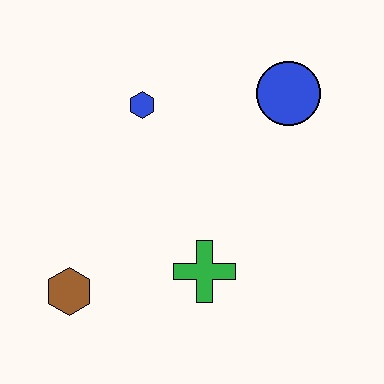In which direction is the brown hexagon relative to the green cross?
The brown hexagon is to the left of the green cross.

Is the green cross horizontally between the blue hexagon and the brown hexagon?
No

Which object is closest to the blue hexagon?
The blue circle is closest to the blue hexagon.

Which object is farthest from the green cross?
The blue circle is farthest from the green cross.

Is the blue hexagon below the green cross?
No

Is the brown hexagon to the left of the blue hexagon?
Yes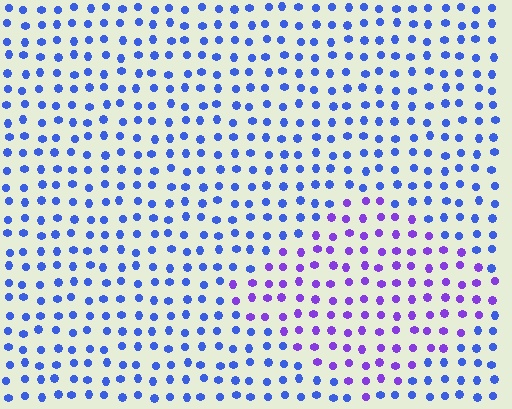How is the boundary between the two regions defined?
The boundary is defined purely by a slight shift in hue (about 40 degrees). Spacing, size, and orientation are identical on both sides.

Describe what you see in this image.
The image is filled with small blue elements in a uniform arrangement. A diamond-shaped region is visible where the elements are tinted to a slightly different hue, forming a subtle color boundary.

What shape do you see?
I see a diamond.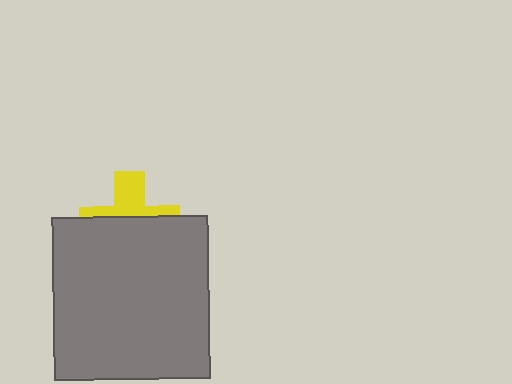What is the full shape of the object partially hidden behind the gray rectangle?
The partially hidden object is a yellow cross.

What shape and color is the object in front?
The object in front is a gray rectangle.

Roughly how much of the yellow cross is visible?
A small part of it is visible (roughly 38%).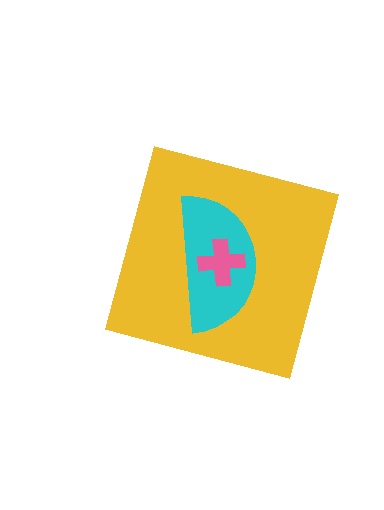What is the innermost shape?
The pink cross.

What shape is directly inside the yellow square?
The cyan semicircle.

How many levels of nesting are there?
3.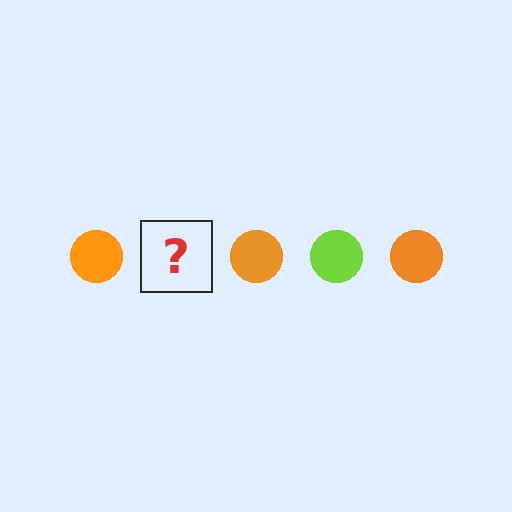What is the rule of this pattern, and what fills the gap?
The rule is that the pattern cycles through orange, lime circles. The gap should be filled with a lime circle.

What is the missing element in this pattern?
The missing element is a lime circle.